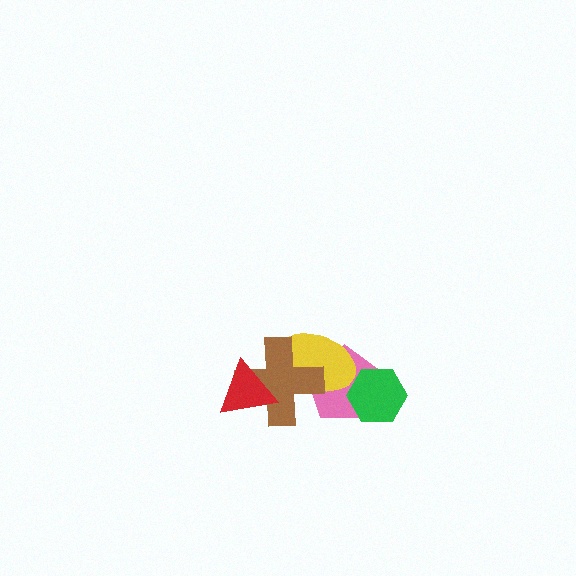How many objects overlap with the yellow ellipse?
2 objects overlap with the yellow ellipse.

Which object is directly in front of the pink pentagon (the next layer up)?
The yellow ellipse is directly in front of the pink pentagon.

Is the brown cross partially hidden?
Yes, it is partially covered by another shape.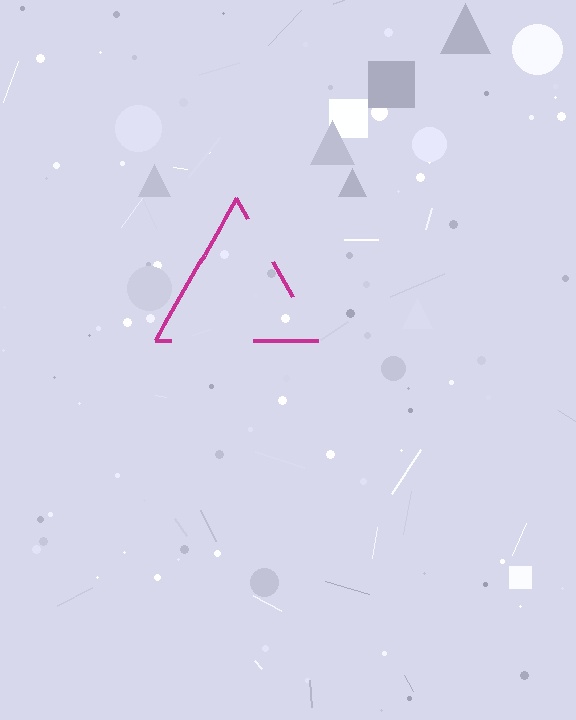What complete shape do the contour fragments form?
The contour fragments form a triangle.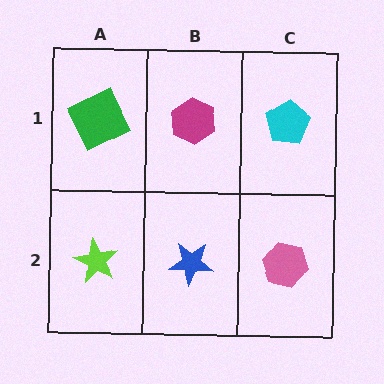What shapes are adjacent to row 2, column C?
A cyan pentagon (row 1, column C), a blue star (row 2, column B).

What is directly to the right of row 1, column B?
A cyan pentagon.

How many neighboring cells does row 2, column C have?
2.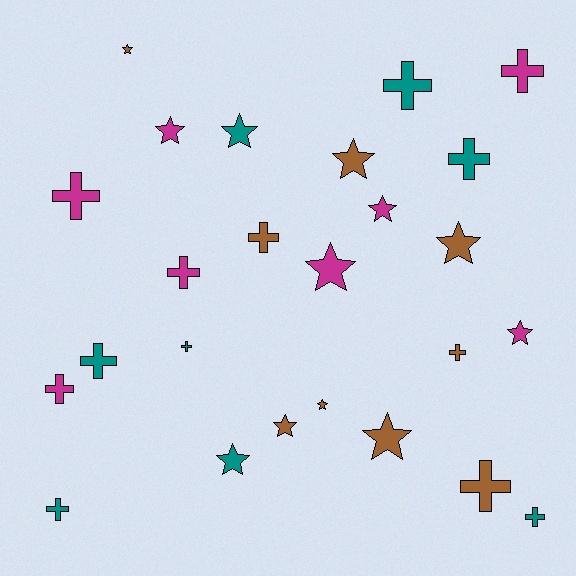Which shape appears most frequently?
Cross, with 13 objects.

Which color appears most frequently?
Brown, with 9 objects.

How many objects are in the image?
There are 25 objects.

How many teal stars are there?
There are 2 teal stars.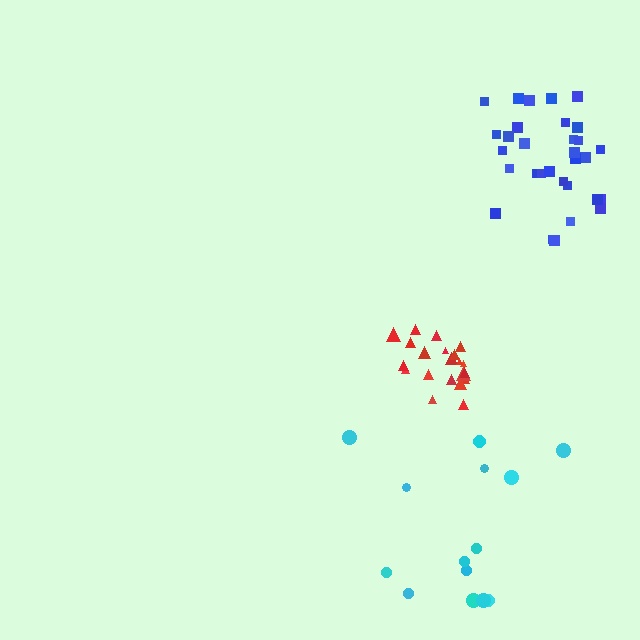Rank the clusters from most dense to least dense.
red, blue, cyan.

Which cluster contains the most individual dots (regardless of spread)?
Blue (32).